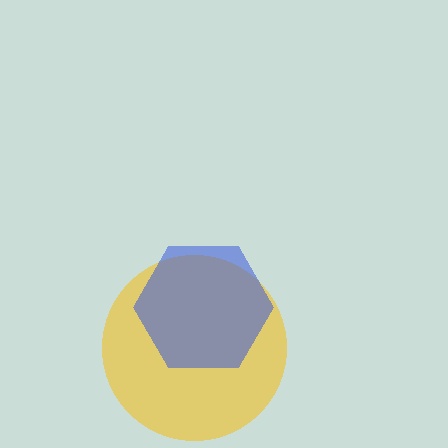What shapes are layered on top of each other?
The layered shapes are: a yellow circle, a blue hexagon.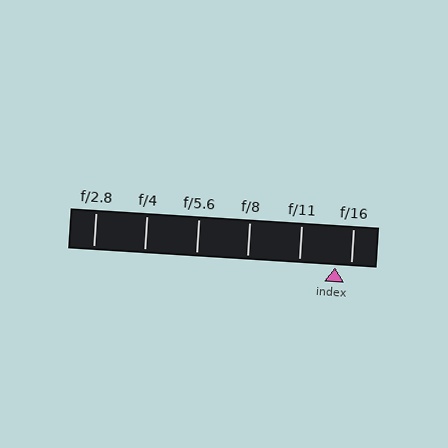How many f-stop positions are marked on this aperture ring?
There are 6 f-stop positions marked.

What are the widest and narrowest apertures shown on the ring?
The widest aperture shown is f/2.8 and the narrowest is f/16.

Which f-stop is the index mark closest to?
The index mark is closest to f/16.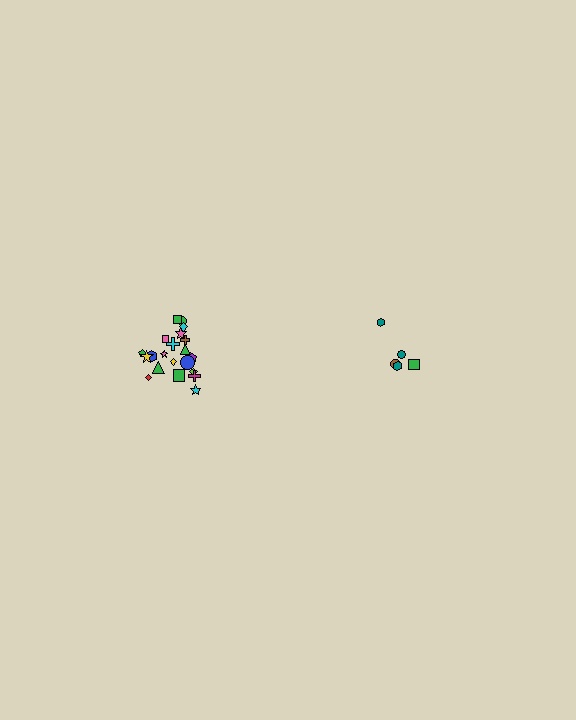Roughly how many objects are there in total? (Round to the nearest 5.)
Roughly 25 objects in total.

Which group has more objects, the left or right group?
The left group.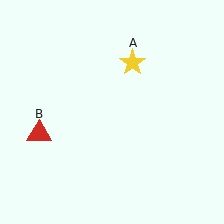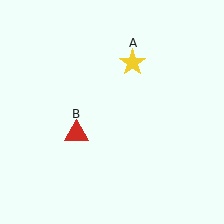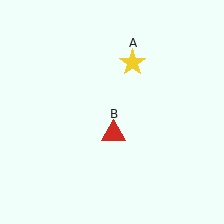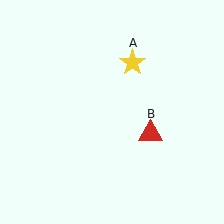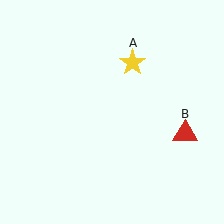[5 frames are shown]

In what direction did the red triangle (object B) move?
The red triangle (object B) moved right.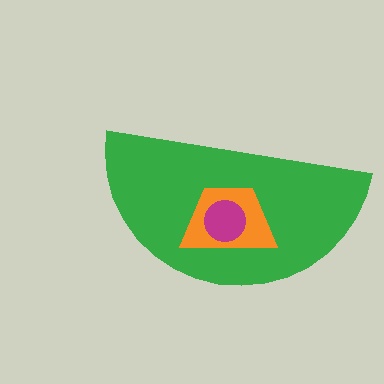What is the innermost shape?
The magenta circle.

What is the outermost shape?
The green semicircle.